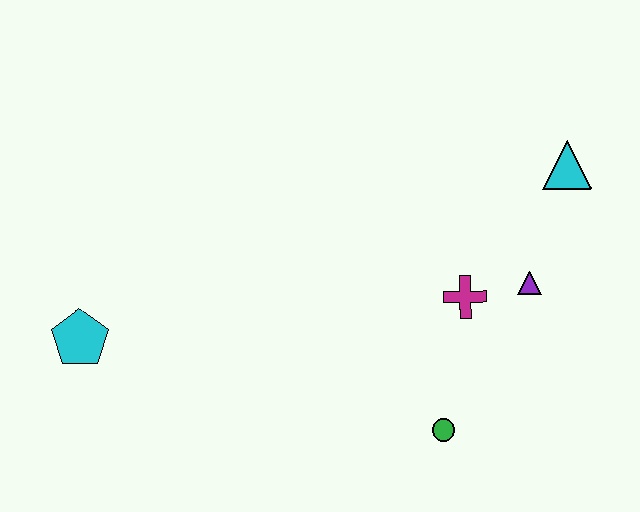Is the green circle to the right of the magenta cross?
No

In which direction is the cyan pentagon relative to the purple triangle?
The cyan pentagon is to the left of the purple triangle.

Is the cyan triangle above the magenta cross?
Yes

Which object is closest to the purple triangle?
The magenta cross is closest to the purple triangle.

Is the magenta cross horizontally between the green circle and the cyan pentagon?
No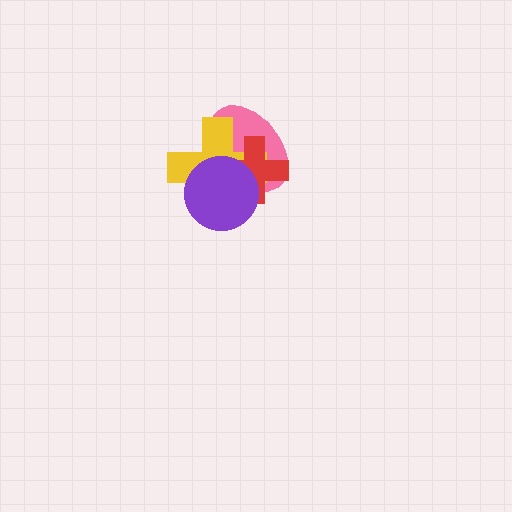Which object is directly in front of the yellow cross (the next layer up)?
The red cross is directly in front of the yellow cross.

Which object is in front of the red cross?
The purple circle is in front of the red cross.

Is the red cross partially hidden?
Yes, it is partially covered by another shape.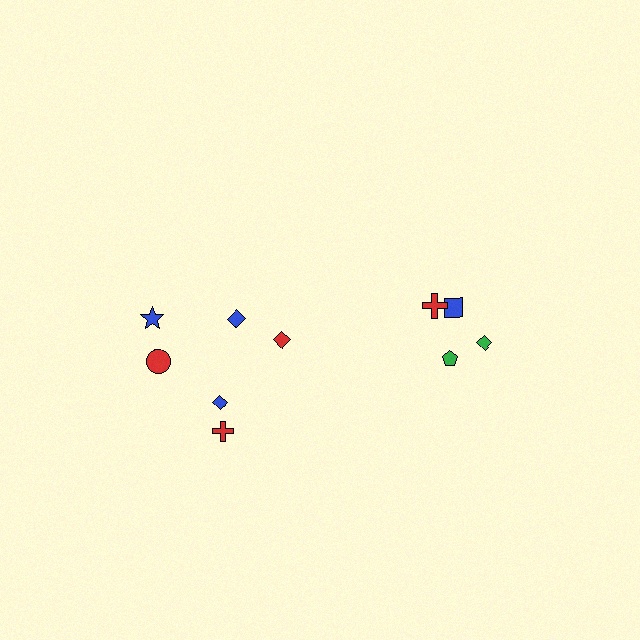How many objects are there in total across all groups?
There are 10 objects.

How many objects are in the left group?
There are 6 objects.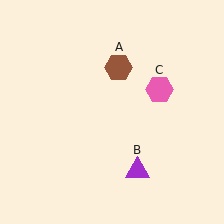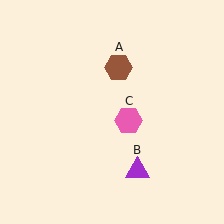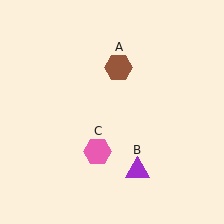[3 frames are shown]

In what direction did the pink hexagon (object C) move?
The pink hexagon (object C) moved down and to the left.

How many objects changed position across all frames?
1 object changed position: pink hexagon (object C).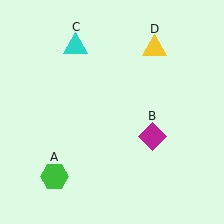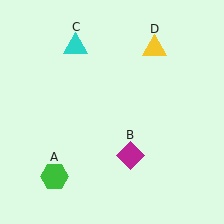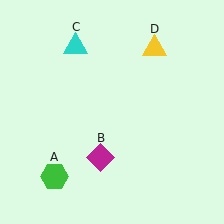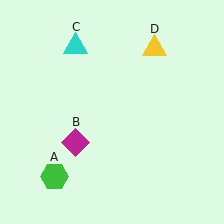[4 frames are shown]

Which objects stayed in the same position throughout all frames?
Green hexagon (object A) and cyan triangle (object C) and yellow triangle (object D) remained stationary.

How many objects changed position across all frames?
1 object changed position: magenta diamond (object B).